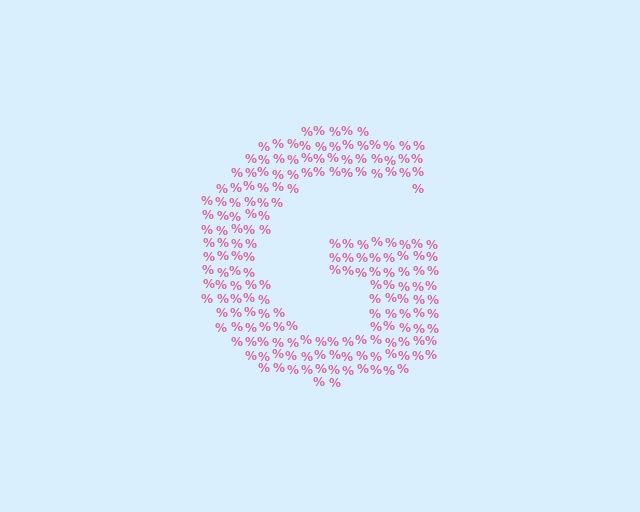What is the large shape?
The large shape is the letter G.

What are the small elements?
The small elements are percent signs.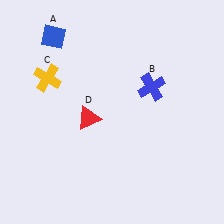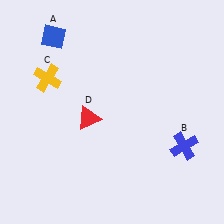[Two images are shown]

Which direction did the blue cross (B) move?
The blue cross (B) moved down.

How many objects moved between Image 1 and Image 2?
1 object moved between the two images.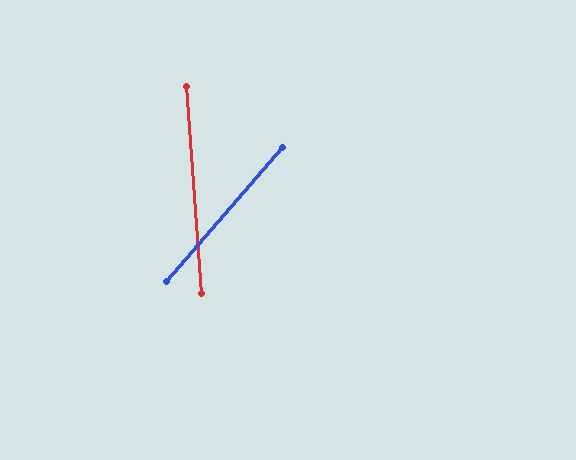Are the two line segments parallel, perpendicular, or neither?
Neither parallel nor perpendicular — they differ by about 45°.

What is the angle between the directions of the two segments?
Approximately 45 degrees.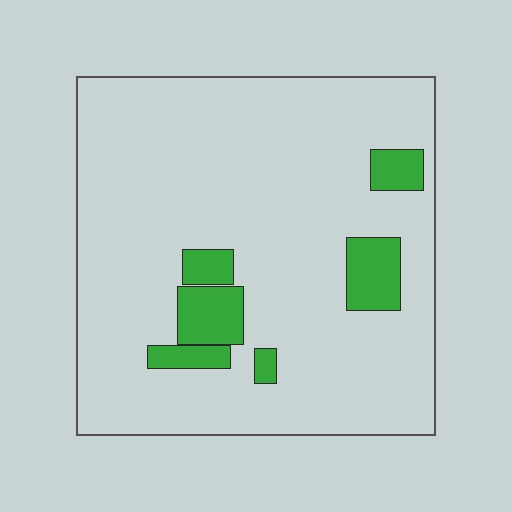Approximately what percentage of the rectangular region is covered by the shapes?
Approximately 10%.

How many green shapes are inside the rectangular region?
6.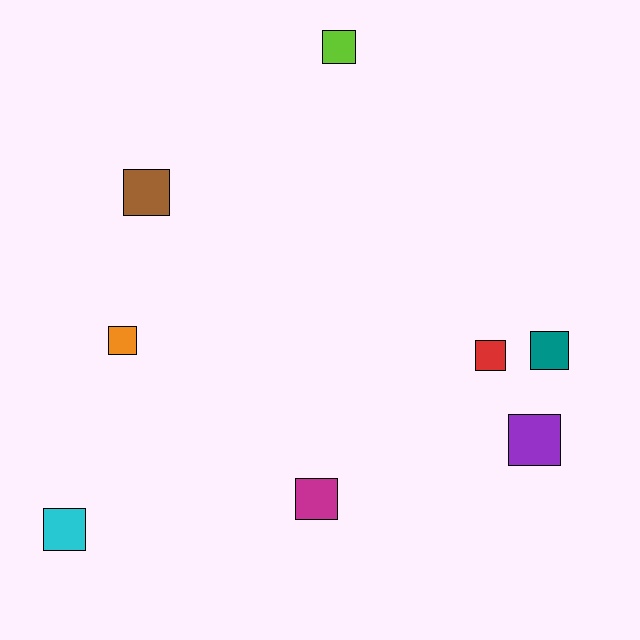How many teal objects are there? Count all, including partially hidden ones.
There is 1 teal object.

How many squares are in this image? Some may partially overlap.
There are 8 squares.